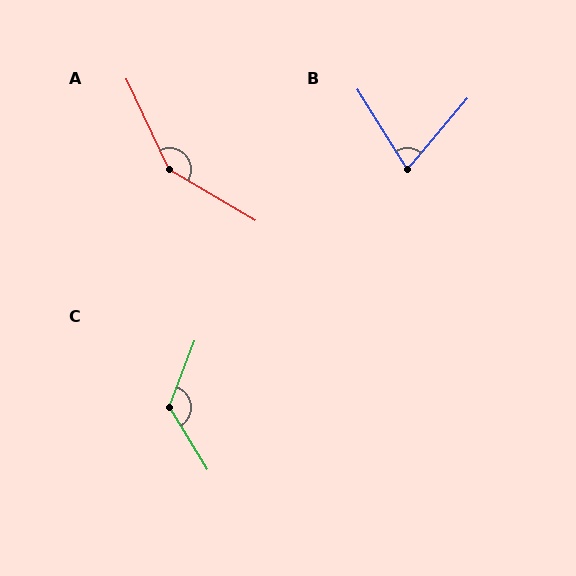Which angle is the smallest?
B, at approximately 72 degrees.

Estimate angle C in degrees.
Approximately 128 degrees.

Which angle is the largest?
A, at approximately 146 degrees.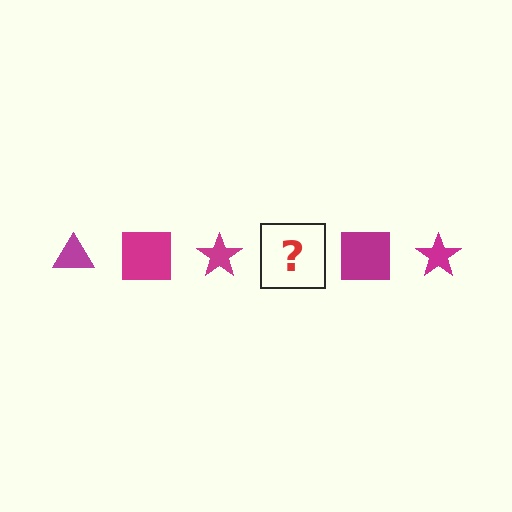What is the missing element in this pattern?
The missing element is a magenta triangle.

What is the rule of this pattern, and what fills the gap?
The rule is that the pattern cycles through triangle, square, star shapes in magenta. The gap should be filled with a magenta triangle.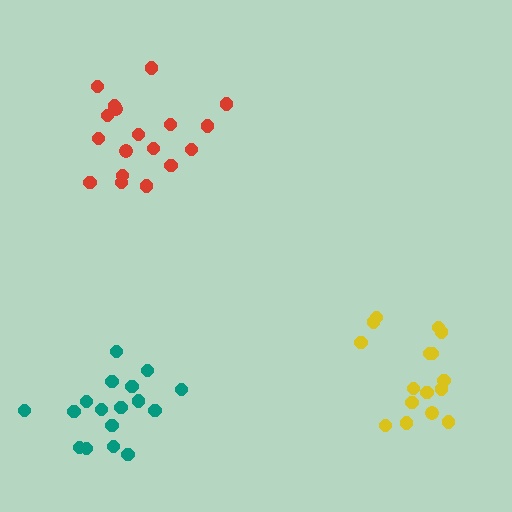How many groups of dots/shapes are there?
There are 3 groups.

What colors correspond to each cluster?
The clusters are colored: red, yellow, teal.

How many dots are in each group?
Group 1: 18 dots, Group 2: 16 dots, Group 3: 17 dots (51 total).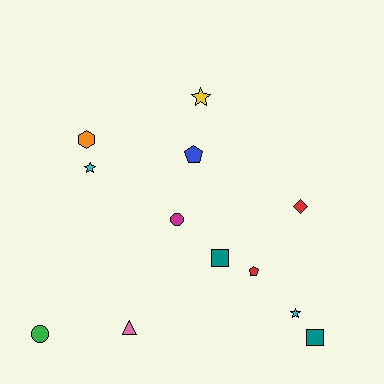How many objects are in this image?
There are 12 objects.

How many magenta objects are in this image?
There is 1 magenta object.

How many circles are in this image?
There are 2 circles.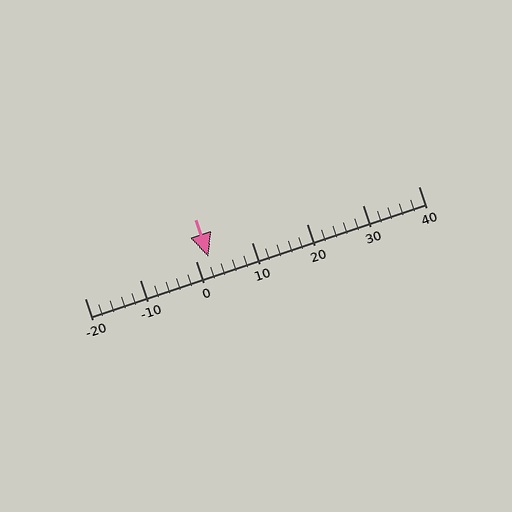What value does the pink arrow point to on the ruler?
The pink arrow points to approximately 2.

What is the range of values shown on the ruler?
The ruler shows values from -20 to 40.